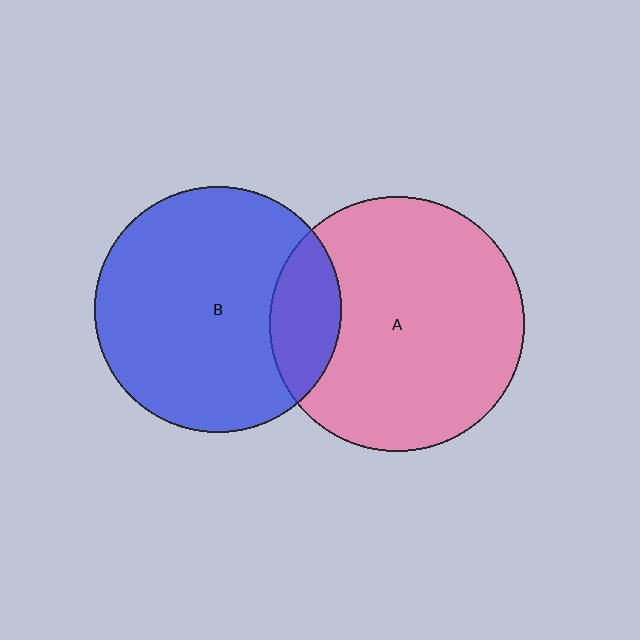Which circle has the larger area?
Circle A (pink).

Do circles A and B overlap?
Yes.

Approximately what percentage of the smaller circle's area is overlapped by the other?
Approximately 20%.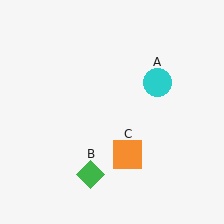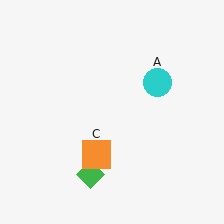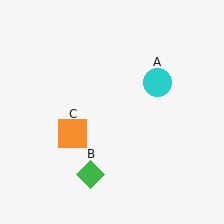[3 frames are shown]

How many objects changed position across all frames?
1 object changed position: orange square (object C).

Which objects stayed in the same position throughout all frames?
Cyan circle (object A) and green diamond (object B) remained stationary.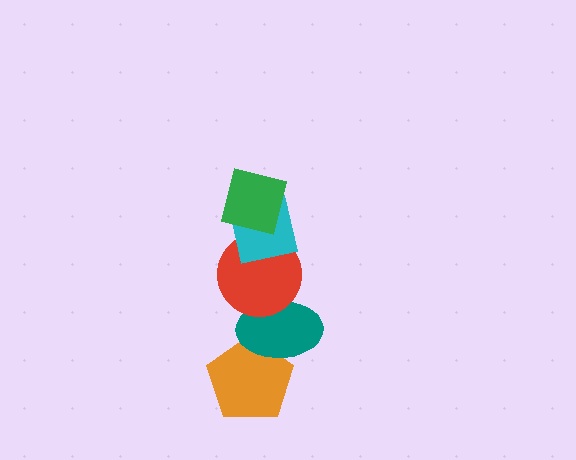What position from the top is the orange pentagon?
The orange pentagon is 5th from the top.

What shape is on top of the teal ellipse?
The red circle is on top of the teal ellipse.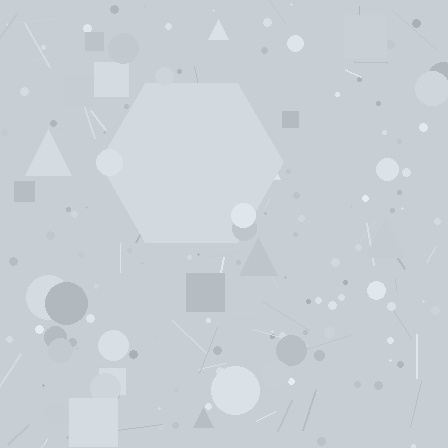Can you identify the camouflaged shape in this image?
The camouflaged shape is a hexagon.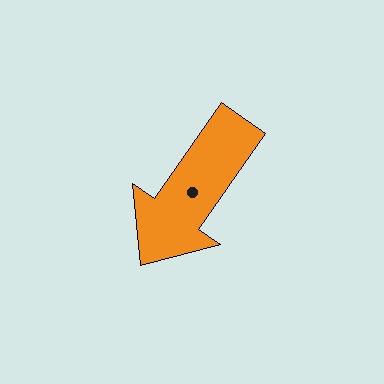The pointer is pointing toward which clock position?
Roughly 7 o'clock.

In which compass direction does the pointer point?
Southwest.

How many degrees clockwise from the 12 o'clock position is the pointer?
Approximately 215 degrees.